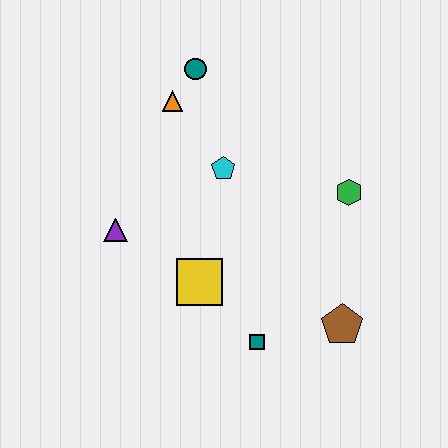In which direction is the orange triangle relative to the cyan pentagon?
The orange triangle is above the cyan pentagon.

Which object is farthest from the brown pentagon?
The teal circle is farthest from the brown pentagon.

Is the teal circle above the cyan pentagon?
Yes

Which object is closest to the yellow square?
The teal square is closest to the yellow square.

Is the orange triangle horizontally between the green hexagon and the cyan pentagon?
No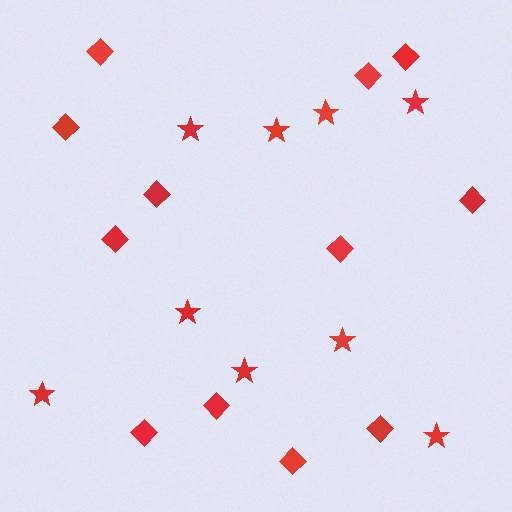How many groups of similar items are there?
There are 2 groups: one group of diamonds (12) and one group of stars (9).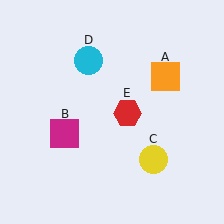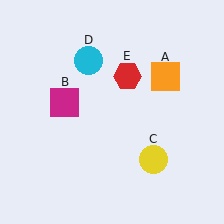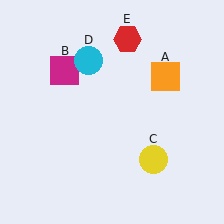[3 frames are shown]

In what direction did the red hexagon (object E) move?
The red hexagon (object E) moved up.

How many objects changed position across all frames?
2 objects changed position: magenta square (object B), red hexagon (object E).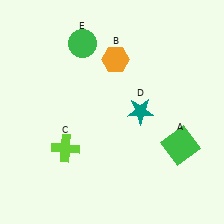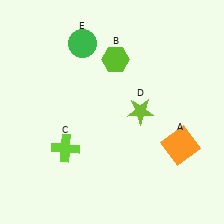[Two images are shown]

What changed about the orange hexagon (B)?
In Image 1, B is orange. In Image 2, it changed to lime.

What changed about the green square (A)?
In Image 1, A is green. In Image 2, it changed to orange.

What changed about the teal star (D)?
In Image 1, D is teal. In Image 2, it changed to lime.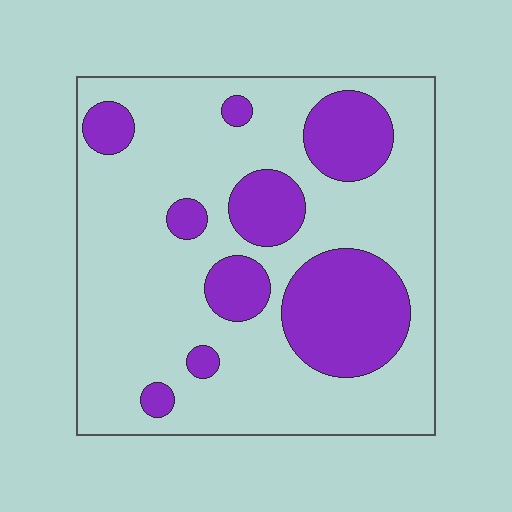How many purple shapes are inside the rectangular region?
9.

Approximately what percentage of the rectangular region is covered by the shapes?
Approximately 25%.